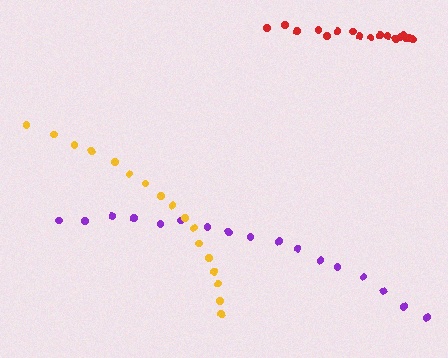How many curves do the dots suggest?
There are 3 distinct paths.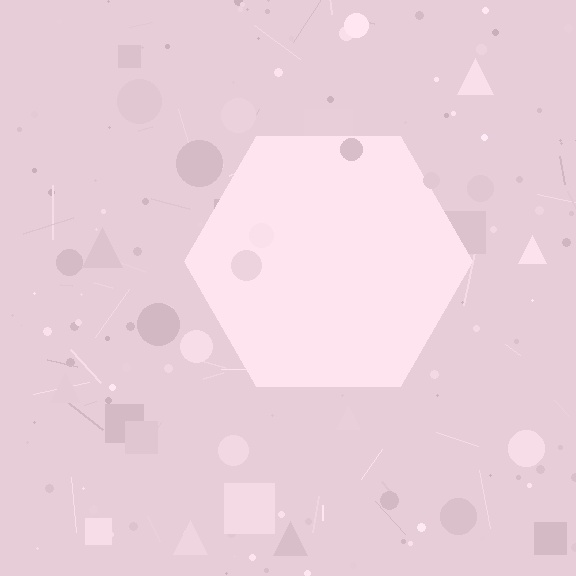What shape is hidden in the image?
A hexagon is hidden in the image.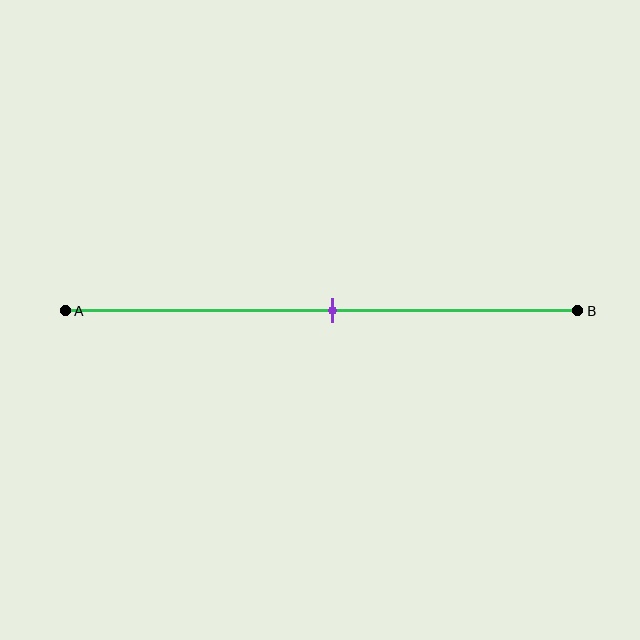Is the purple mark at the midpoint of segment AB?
Yes, the mark is approximately at the midpoint.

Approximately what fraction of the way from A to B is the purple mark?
The purple mark is approximately 50% of the way from A to B.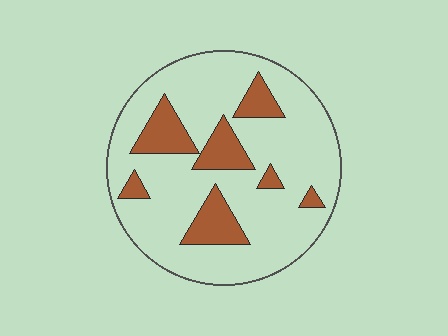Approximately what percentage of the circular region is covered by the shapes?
Approximately 20%.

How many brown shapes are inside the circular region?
7.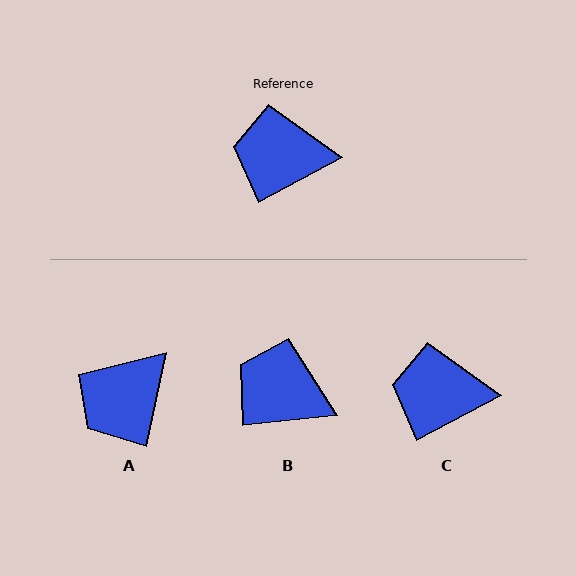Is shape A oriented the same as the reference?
No, it is off by about 50 degrees.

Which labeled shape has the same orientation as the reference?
C.